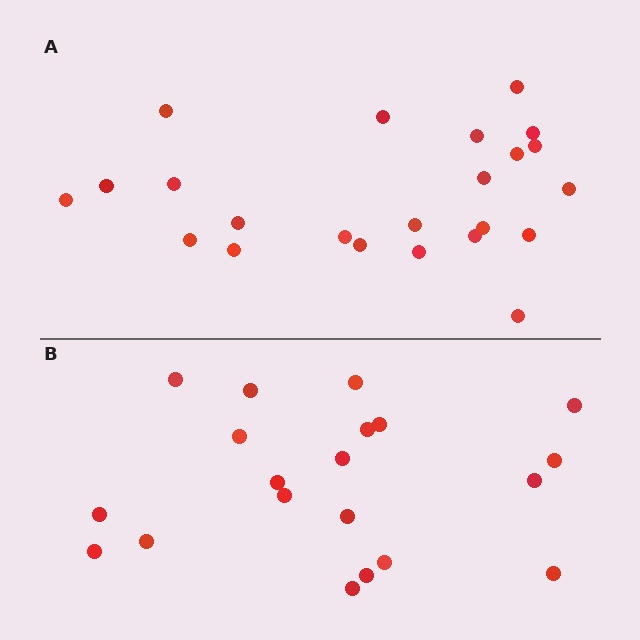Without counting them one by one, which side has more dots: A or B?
Region A (the top region) has more dots.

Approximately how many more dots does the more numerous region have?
Region A has just a few more — roughly 2 or 3 more dots than region B.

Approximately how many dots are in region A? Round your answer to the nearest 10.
About 20 dots. (The exact count is 23, which rounds to 20.)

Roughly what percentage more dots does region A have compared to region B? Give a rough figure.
About 15% more.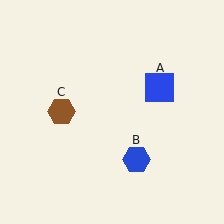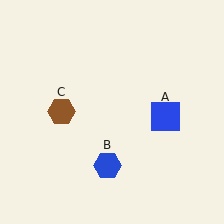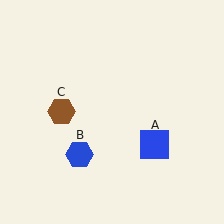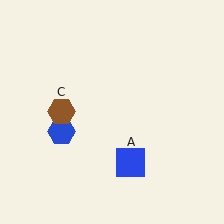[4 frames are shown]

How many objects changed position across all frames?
2 objects changed position: blue square (object A), blue hexagon (object B).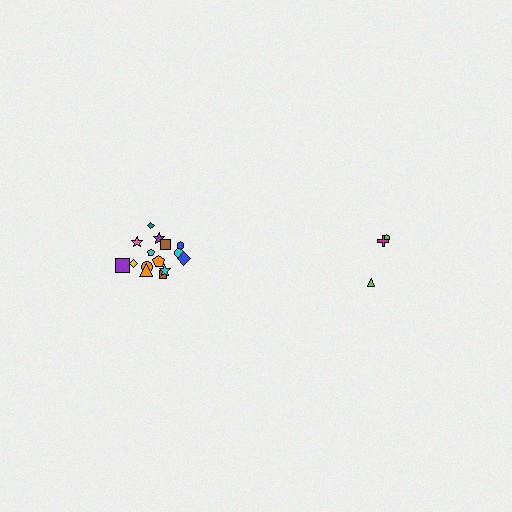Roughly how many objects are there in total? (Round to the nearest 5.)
Roughly 20 objects in total.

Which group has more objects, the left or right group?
The left group.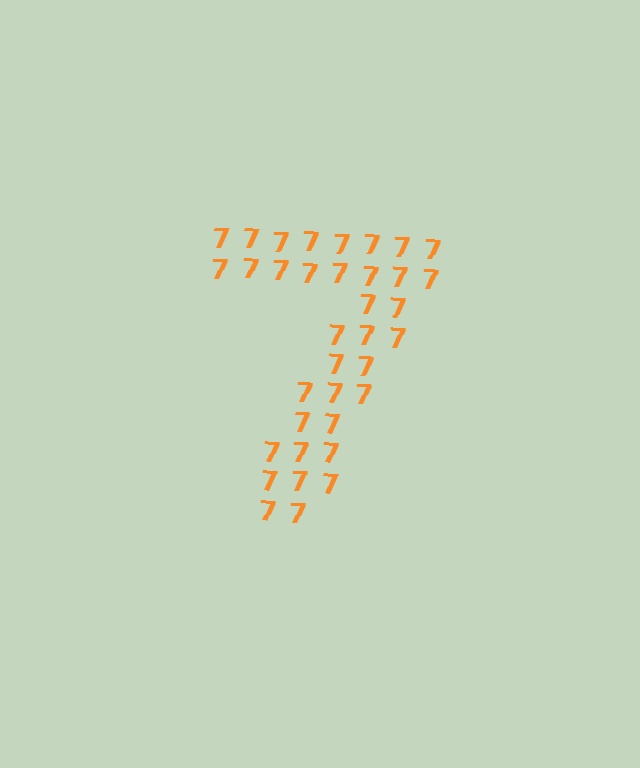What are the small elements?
The small elements are digit 7's.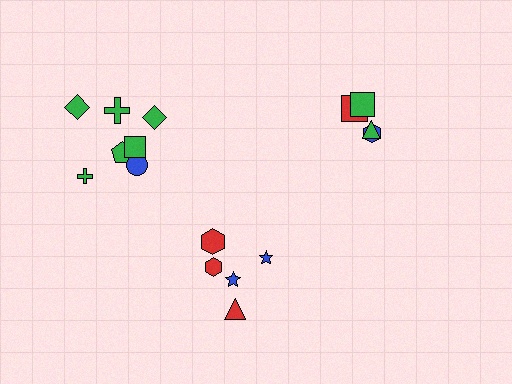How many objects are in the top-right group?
There are 4 objects.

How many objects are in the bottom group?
There are 5 objects.